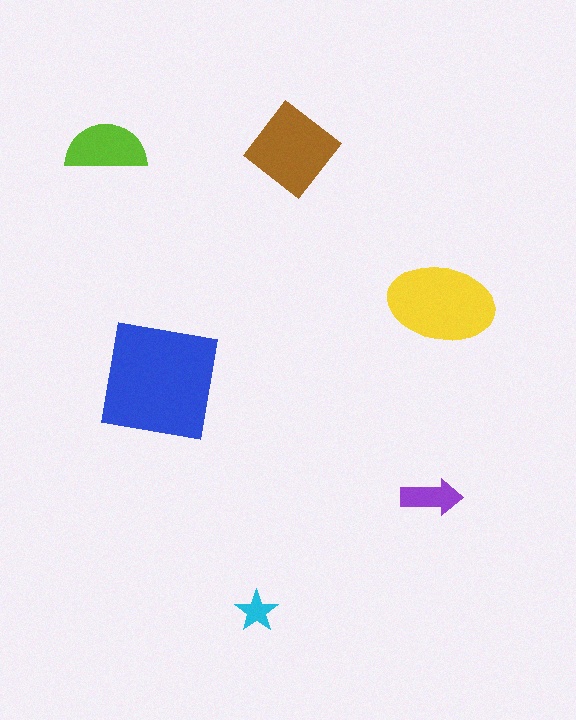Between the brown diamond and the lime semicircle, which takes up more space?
The brown diamond.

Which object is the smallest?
The cyan star.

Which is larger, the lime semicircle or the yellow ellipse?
The yellow ellipse.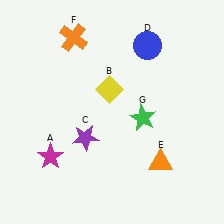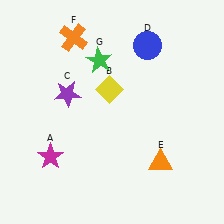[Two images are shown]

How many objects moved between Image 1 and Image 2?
2 objects moved between the two images.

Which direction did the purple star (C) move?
The purple star (C) moved up.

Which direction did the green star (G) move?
The green star (G) moved up.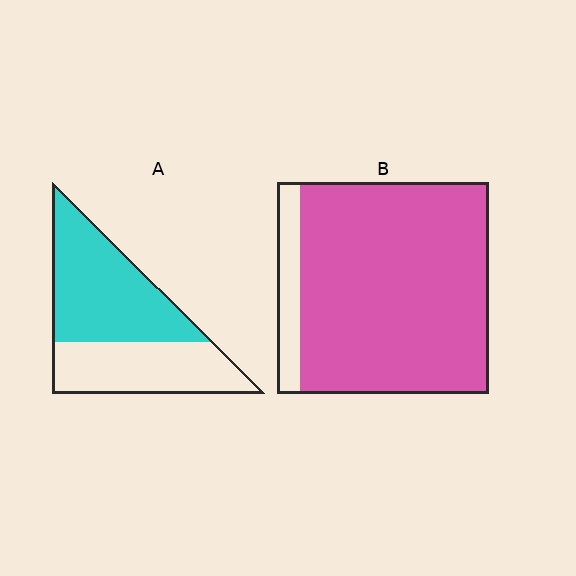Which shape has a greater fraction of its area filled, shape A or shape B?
Shape B.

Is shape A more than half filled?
Yes.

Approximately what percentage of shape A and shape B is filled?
A is approximately 55% and B is approximately 90%.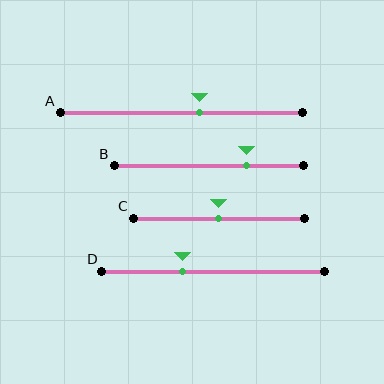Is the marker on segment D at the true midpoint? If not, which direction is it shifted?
No, the marker on segment D is shifted to the left by about 14% of the segment length.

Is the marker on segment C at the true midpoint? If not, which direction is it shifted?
Yes, the marker on segment C is at the true midpoint.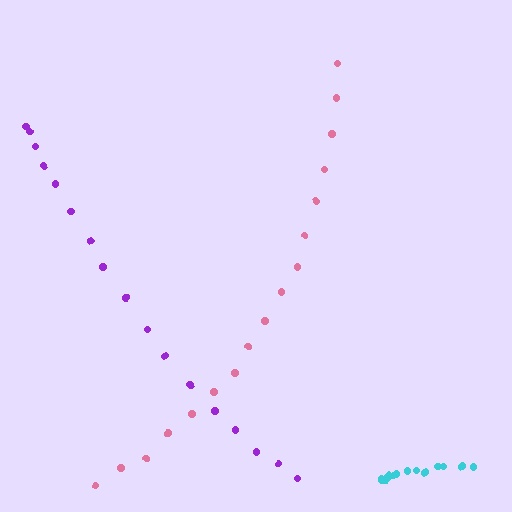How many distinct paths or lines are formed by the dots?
There are 3 distinct paths.